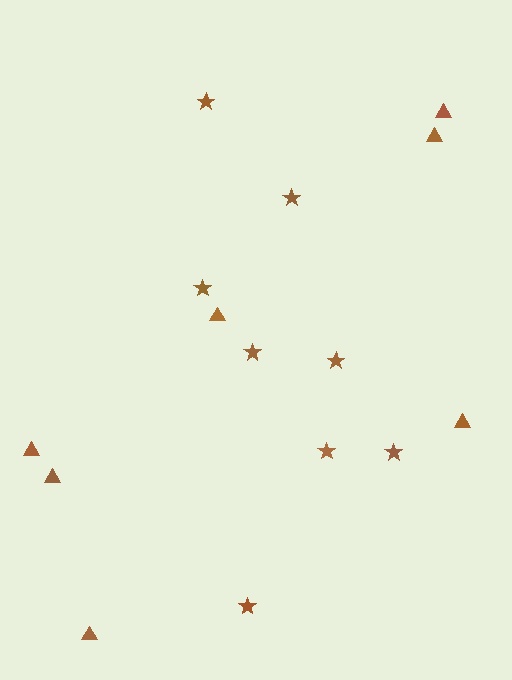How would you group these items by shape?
There are 2 groups: one group of stars (8) and one group of triangles (7).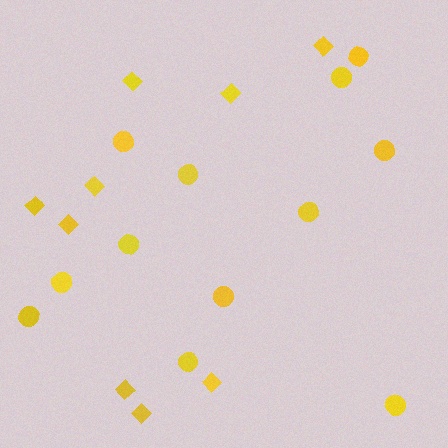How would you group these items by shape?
There are 2 groups: one group of diamonds (9) and one group of circles (12).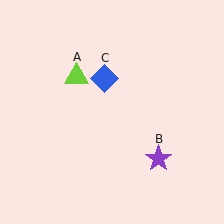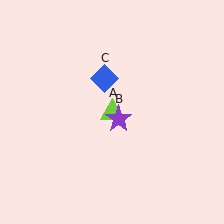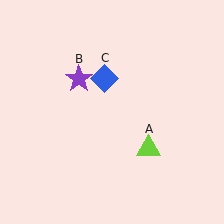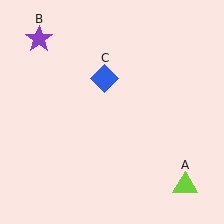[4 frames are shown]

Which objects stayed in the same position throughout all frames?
Blue diamond (object C) remained stationary.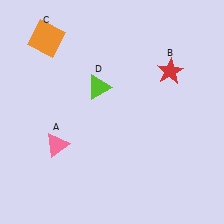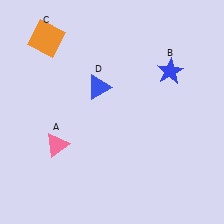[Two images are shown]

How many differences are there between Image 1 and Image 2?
There are 2 differences between the two images.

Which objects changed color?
B changed from red to blue. D changed from lime to blue.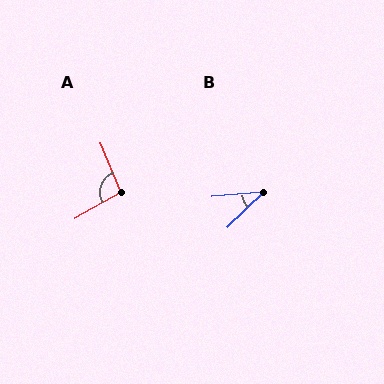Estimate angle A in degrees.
Approximately 97 degrees.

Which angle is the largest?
A, at approximately 97 degrees.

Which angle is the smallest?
B, at approximately 39 degrees.